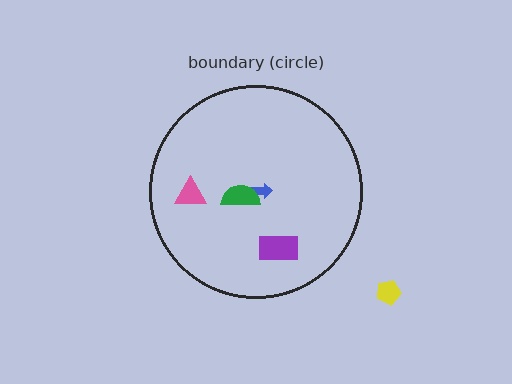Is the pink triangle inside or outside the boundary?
Inside.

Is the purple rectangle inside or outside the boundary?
Inside.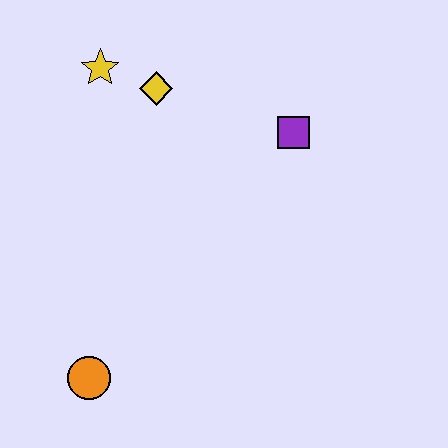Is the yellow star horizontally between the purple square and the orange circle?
Yes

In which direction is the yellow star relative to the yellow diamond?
The yellow star is to the left of the yellow diamond.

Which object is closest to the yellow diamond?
The yellow star is closest to the yellow diamond.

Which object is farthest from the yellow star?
The orange circle is farthest from the yellow star.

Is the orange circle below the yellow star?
Yes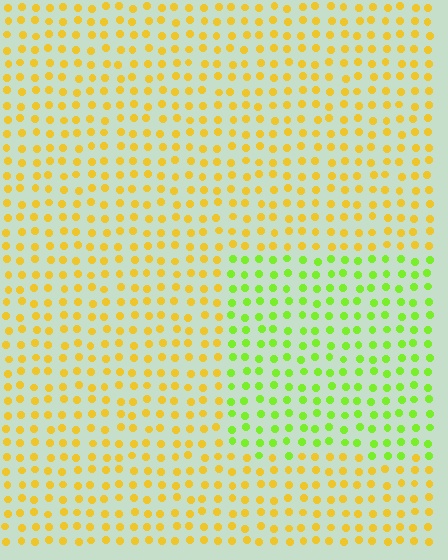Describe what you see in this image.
The image is filled with small yellow elements in a uniform arrangement. A rectangle-shaped region is visible where the elements are tinted to a slightly different hue, forming a subtle color boundary.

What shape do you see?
I see a rectangle.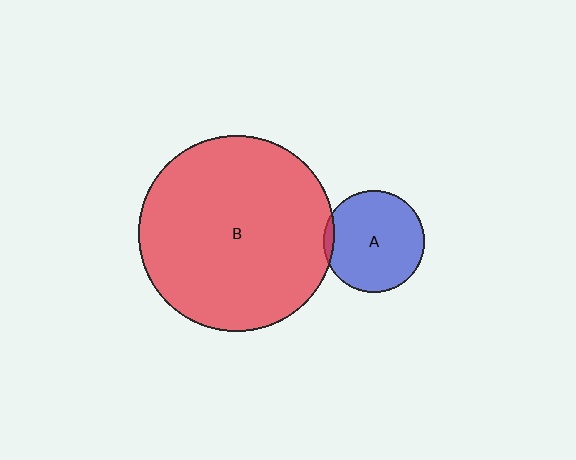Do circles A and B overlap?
Yes.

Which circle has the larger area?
Circle B (red).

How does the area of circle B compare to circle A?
Approximately 3.8 times.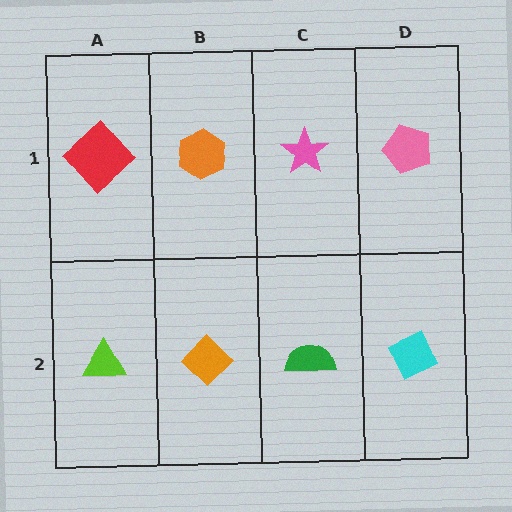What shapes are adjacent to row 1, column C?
A green semicircle (row 2, column C), an orange hexagon (row 1, column B), a pink pentagon (row 1, column D).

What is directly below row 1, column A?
A lime triangle.